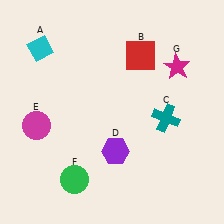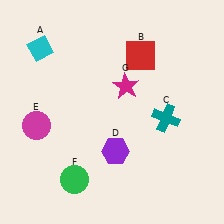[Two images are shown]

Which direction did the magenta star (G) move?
The magenta star (G) moved left.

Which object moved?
The magenta star (G) moved left.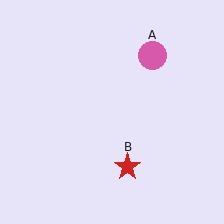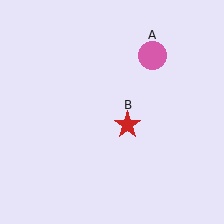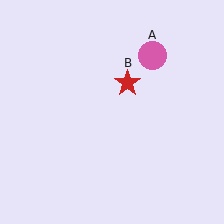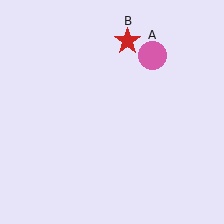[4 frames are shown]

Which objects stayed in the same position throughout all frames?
Pink circle (object A) remained stationary.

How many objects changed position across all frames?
1 object changed position: red star (object B).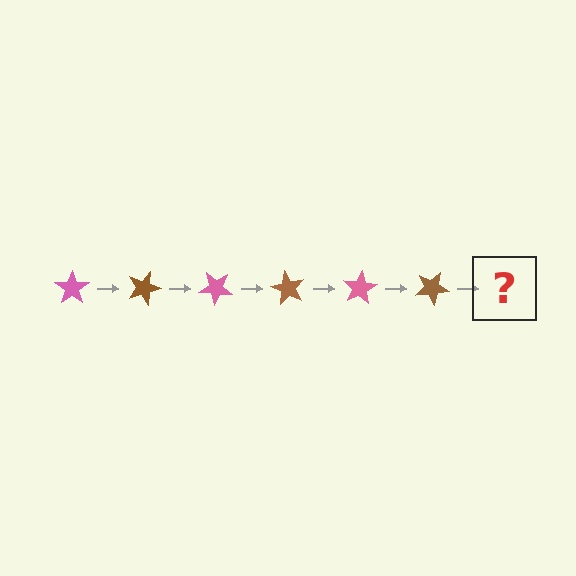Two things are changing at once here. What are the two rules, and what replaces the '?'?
The two rules are that it rotates 20 degrees each step and the color cycles through pink and brown. The '?' should be a pink star, rotated 120 degrees from the start.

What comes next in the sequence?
The next element should be a pink star, rotated 120 degrees from the start.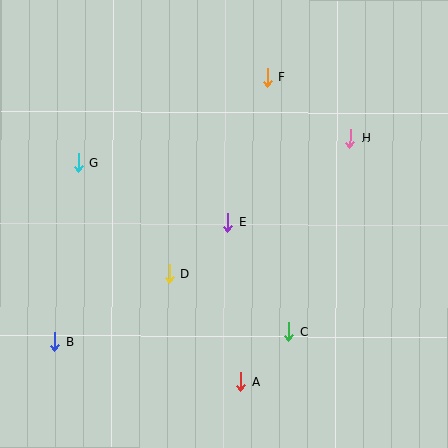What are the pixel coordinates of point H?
Point H is at (350, 138).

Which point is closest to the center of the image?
Point E at (228, 222) is closest to the center.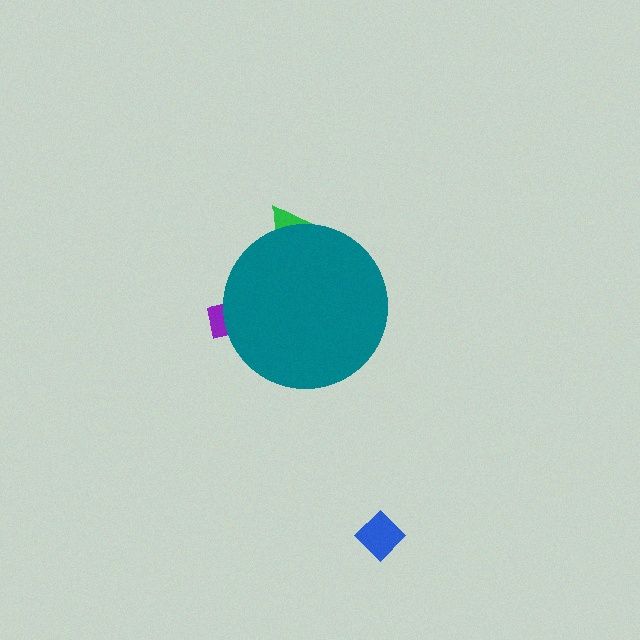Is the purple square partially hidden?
Yes, the purple square is partially hidden behind the teal circle.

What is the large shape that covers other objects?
A teal circle.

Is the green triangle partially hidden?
Yes, the green triangle is partially hidden behind the teal circle.